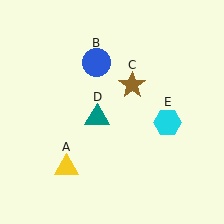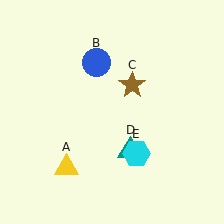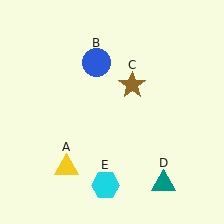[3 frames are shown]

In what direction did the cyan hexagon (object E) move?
The cyan hexagon (object E) moved down and to the left.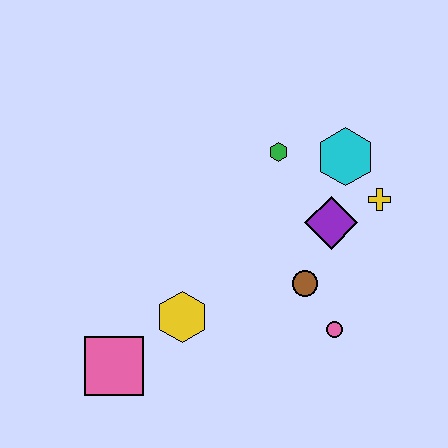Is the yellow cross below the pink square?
No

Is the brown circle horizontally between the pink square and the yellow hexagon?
No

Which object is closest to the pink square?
The yellow hexagon is closest to the pink square.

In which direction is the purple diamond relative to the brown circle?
The purple diamond is above the brown circle.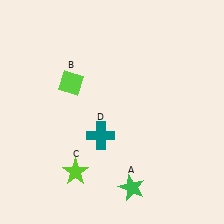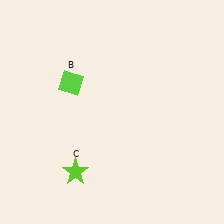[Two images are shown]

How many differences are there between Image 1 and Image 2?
There are 2 differences between the two images.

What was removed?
The green star (A), the teal cross (D) were removed in Image 2.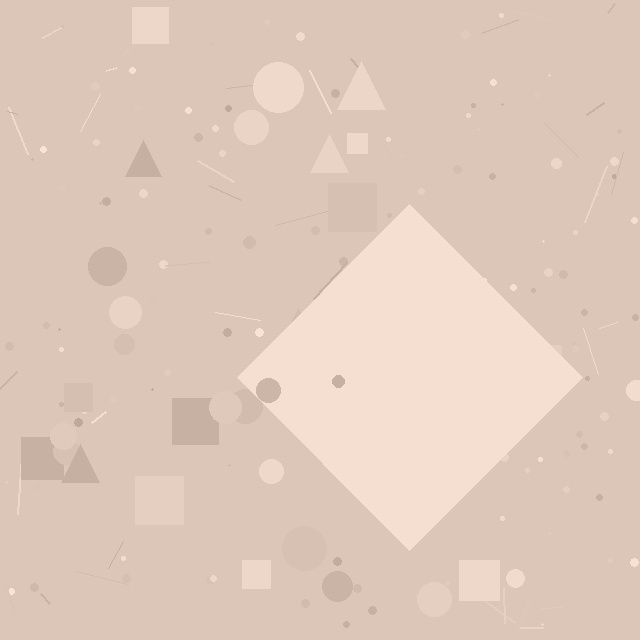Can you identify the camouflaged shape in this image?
The camouflaged shape is a diamond.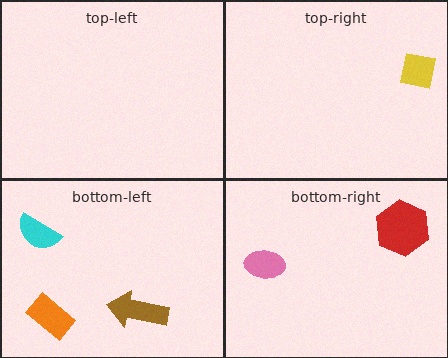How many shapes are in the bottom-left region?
3.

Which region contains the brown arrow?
The bottom-left region.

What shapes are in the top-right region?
The yellow square.